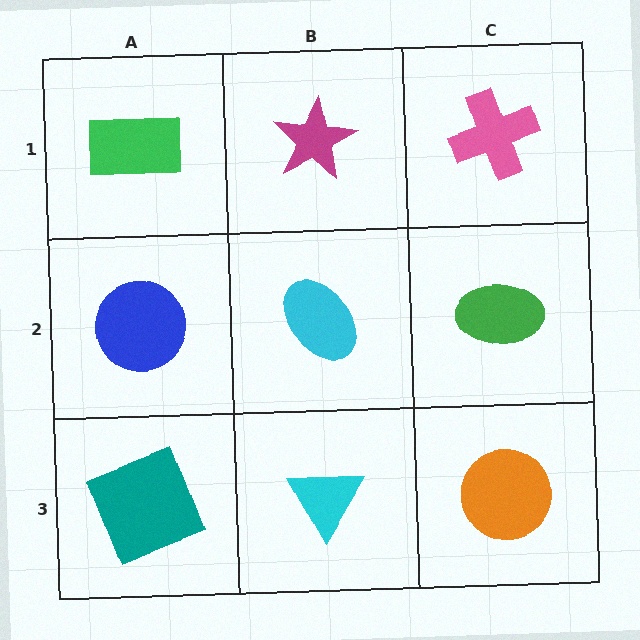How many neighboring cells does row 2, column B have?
4.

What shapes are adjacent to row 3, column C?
A green ellipse (row 2, column C), a cyan triangle (row 3, column B).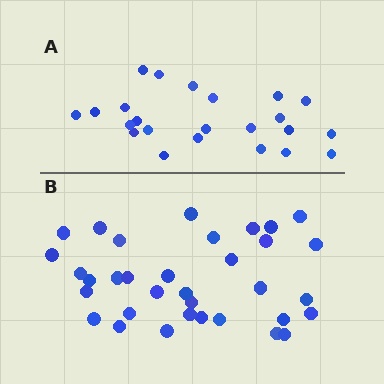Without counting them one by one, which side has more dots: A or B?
Region B (the bottom region) has more dots.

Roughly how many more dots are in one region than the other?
Region B has roughly 12 or so more dots than region A.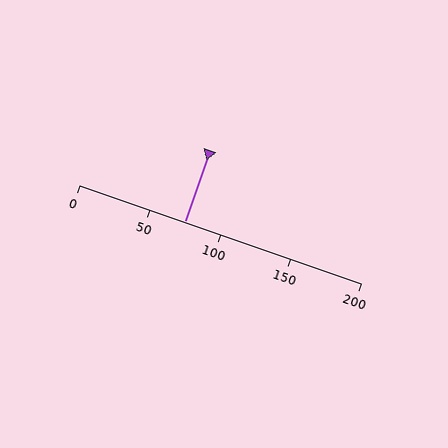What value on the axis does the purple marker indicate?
The marker indicates approximately 75.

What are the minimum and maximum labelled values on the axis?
The axis runs from 0 to 200.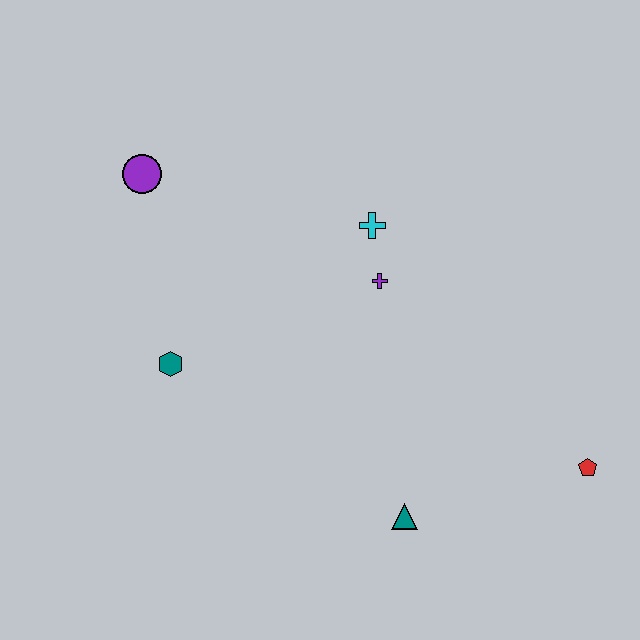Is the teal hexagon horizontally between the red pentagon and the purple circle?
Yes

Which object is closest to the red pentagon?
The teal triangle is closest to the red pentagon.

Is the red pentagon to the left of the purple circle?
No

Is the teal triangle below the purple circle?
Yes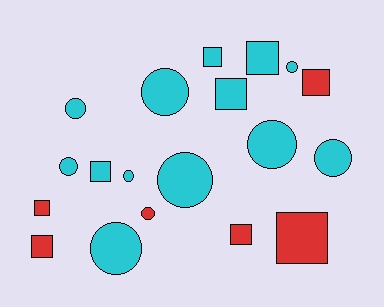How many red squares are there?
There are 5 red squares.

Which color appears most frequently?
Cyan, with 13 objects.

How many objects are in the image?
There are 19 objects.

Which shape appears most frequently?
Circle, with 10 objects.